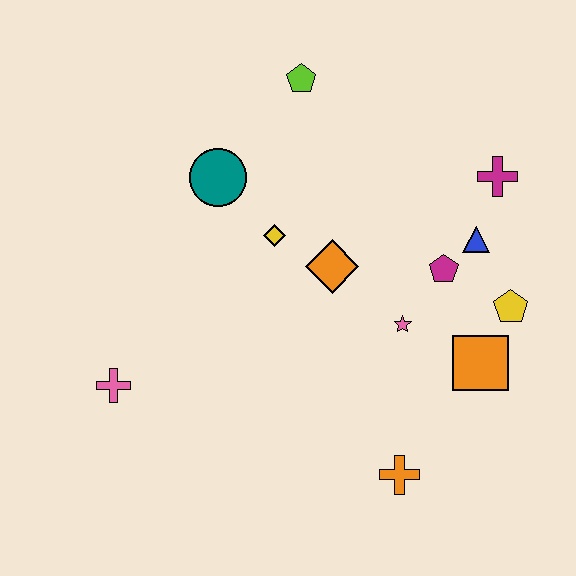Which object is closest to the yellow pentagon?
The orange square is closest to the yellow pentagon.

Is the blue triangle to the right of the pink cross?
Yes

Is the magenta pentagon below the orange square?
No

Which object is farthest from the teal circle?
The orange cross is farthest from the teal circle.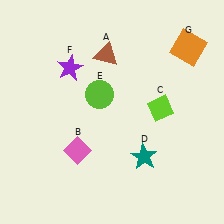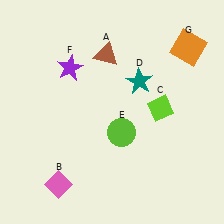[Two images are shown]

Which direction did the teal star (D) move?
The teal star (D) moved up.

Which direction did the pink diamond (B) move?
The pink diamond (B) moved down.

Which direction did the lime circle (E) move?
The lime circle (E) moved down.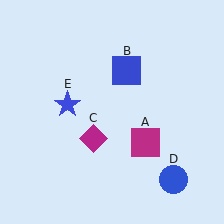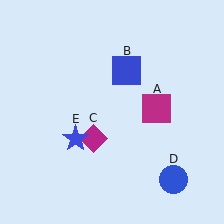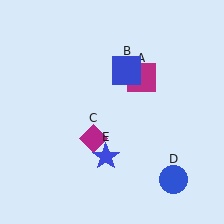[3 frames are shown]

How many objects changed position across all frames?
2 objects changed position: magenta square (object A), blue star (object E).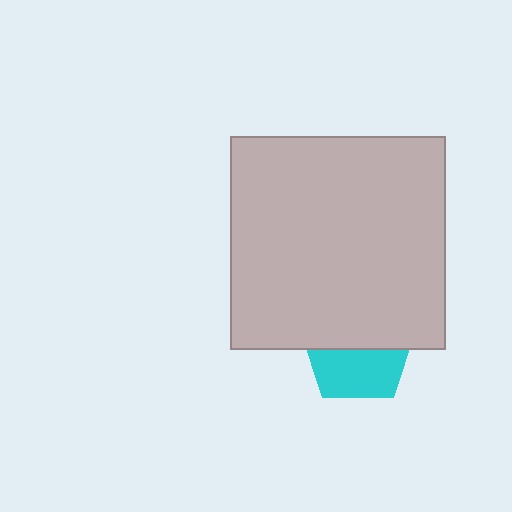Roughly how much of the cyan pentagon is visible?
About half of it is visible (roughly 48%).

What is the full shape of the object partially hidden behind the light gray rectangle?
The partially hidden object is a cyan pentagon.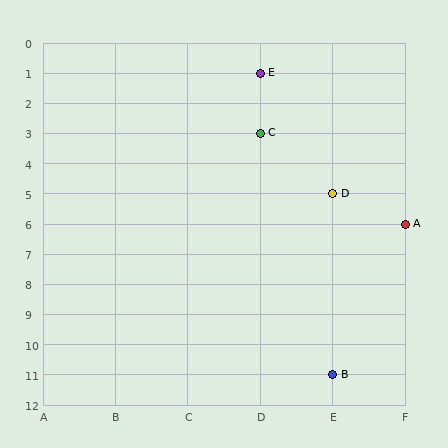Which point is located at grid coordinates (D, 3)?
Point C is at (D, 3).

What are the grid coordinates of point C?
Point C is at grid coordinates (D, 3).